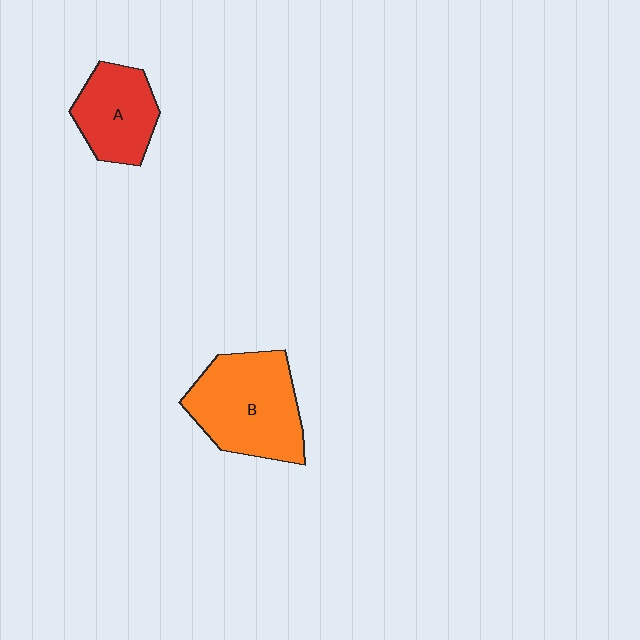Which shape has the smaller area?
Shape A (red).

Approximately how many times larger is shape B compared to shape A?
Approximately 1.5 times.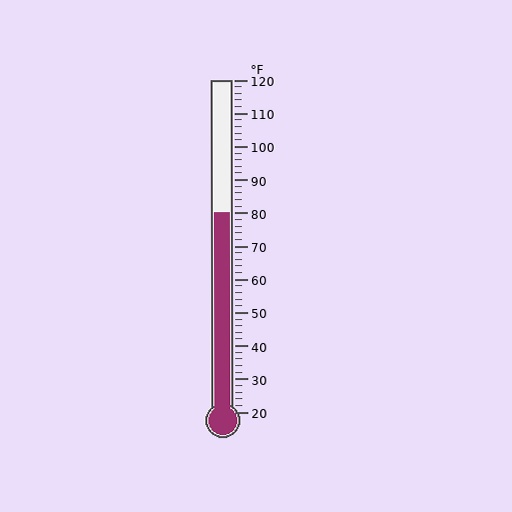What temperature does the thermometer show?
The thermometer shows approximately 80°F.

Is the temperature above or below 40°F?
The temperature is above 40°F.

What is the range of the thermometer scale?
The thermometer scale ranges from 20°F to 120°F.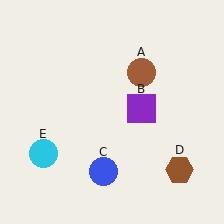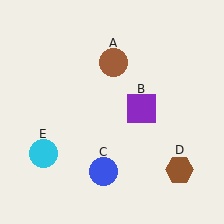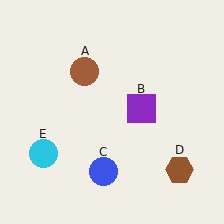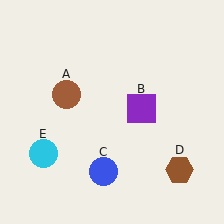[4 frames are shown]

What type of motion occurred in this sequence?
The brown circle (object A) rotated counterclockwise around the center of the scene.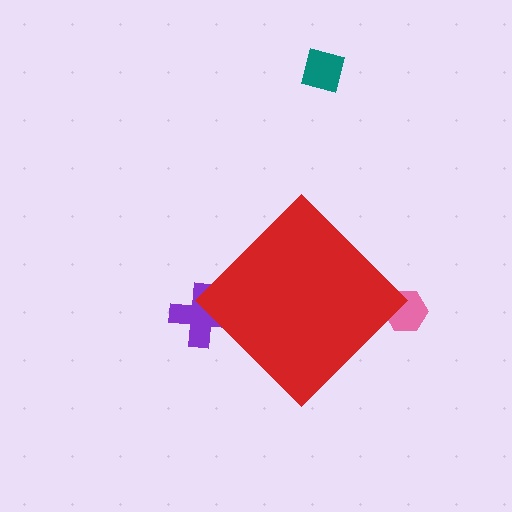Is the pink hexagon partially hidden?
Yes, the pink hexagon is partially hidden behind the red diamond.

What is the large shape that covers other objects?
A red diamond.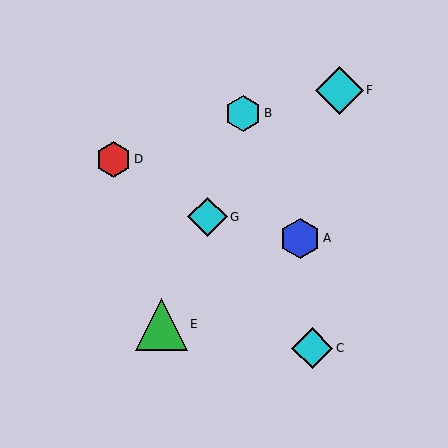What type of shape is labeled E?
Shape E is a green triangle.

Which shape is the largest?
The green triangle (labeled E) is the largest.